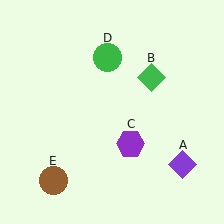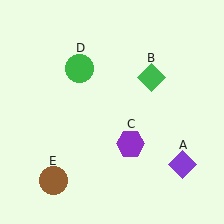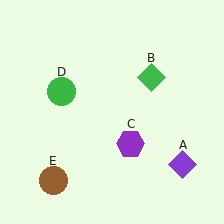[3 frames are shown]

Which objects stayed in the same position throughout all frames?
Purple diamond (object A) and green diamond (object B) and purple hexagon (object C) and brown circle (object E) remained stationary.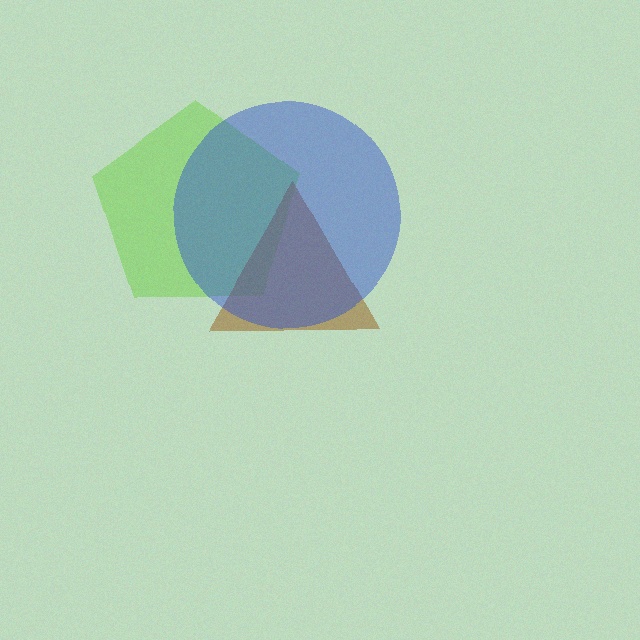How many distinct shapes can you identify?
There are 3 distinct shapes: a lime pentagon, a brown triangle, a blue circle.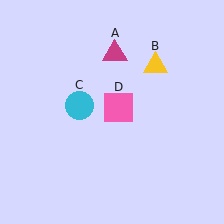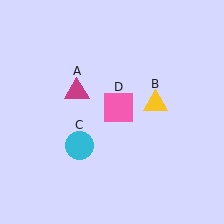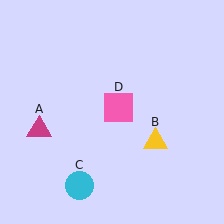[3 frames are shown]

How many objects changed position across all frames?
3 objects changed position: magenta triangle (object A), yellow triangle (object B), cyan circle (object C).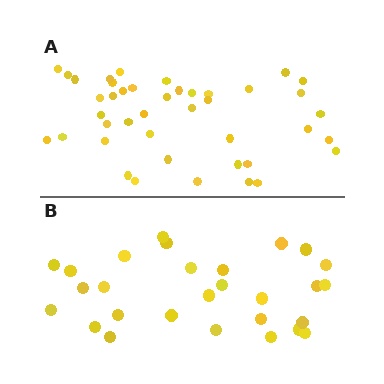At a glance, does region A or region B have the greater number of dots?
Region A (the top region) has more dots.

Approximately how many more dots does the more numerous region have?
Region A has approximately 15 more dots than region B.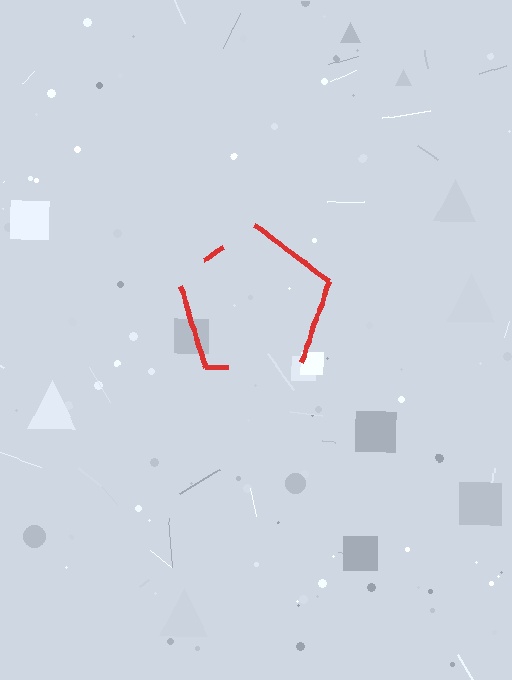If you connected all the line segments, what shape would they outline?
They would outline a pentagon.